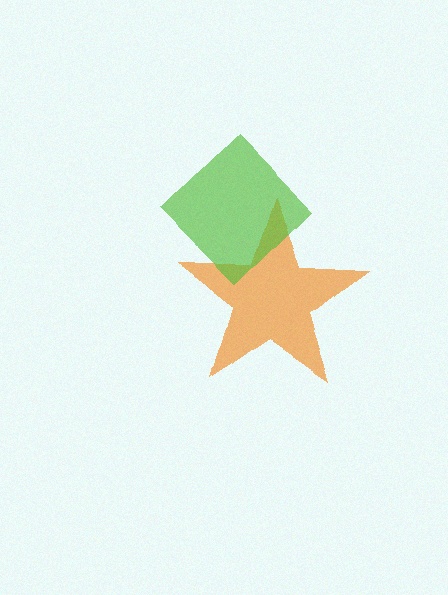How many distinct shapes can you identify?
There are 2 distinct shapes: an orange star, a lime diamond.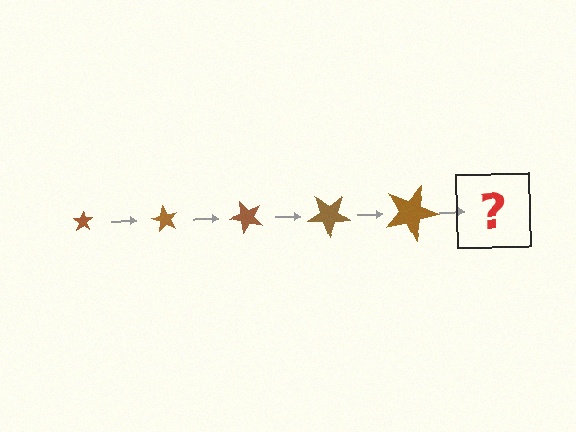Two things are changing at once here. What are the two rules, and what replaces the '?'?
The two rules are that the star grows larger each step and it rotates 60 degrees each step. The '?' should be a star, larger than the previous one and rotated 300 degrees from the start.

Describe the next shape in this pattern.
It should be a star, larger than the previous one and rotated 300 degrees from the start.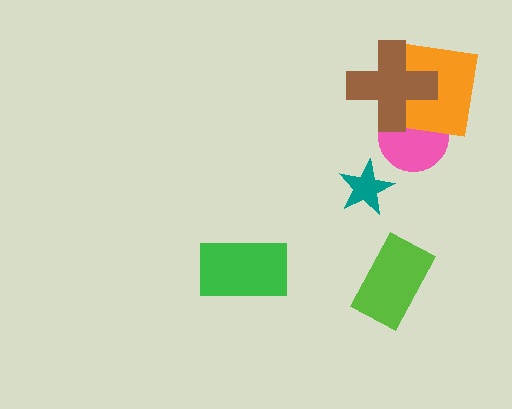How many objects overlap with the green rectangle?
0 objects overlap with the green rectangle.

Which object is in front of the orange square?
The brown cross is in front of the orange square.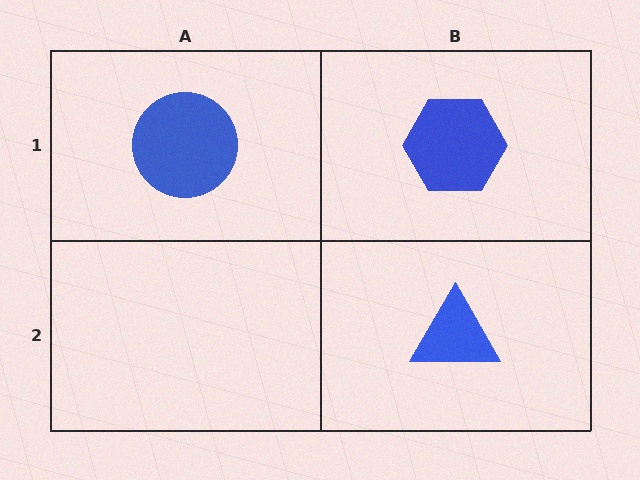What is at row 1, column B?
A blue hexagon.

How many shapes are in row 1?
2 shapes.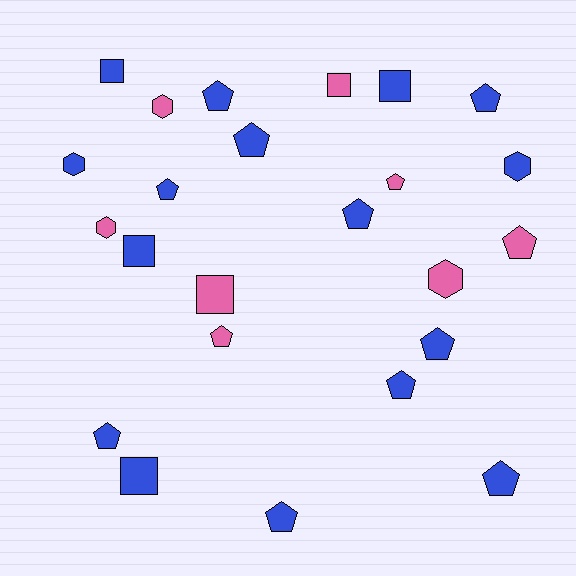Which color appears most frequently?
Blue, with 16 objects.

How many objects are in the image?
There are 24 objects.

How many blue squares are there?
There are 4 blue squares.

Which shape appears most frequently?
Pentagon, with 13 objects.